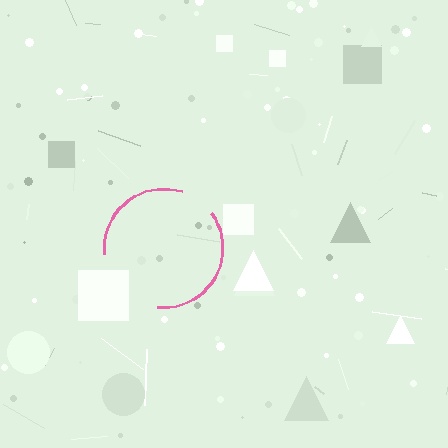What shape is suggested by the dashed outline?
The dashed outline suggests a circle.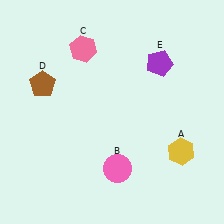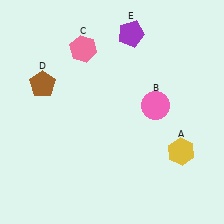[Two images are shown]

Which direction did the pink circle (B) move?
The pink circle (B) moved up.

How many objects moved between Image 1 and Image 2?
2 objects moved between the two images.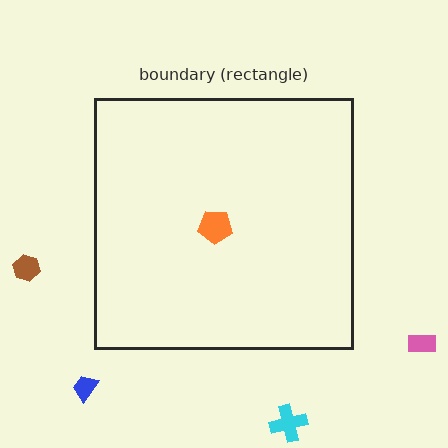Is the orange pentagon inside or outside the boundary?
Inside.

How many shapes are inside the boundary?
1 inside, 4 outside.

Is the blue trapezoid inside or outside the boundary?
Outside.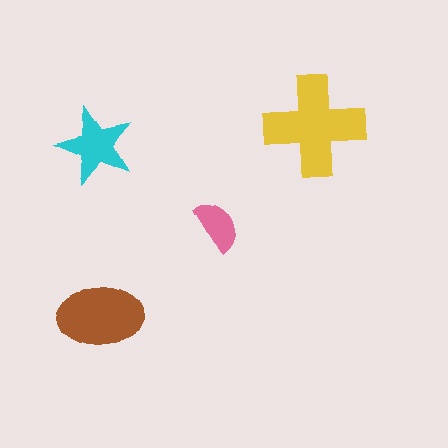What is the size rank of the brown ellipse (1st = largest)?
2nd.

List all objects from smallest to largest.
The pink semicircle, the cyan star, the brown ellipse, the yellow cross.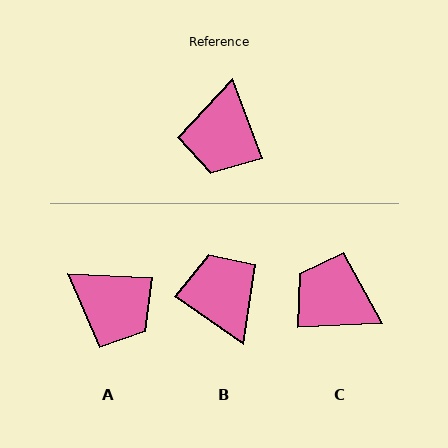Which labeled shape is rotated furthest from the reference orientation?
B, about 146 degrees away.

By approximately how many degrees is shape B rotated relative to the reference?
Approximately 146 degrees clockwise.